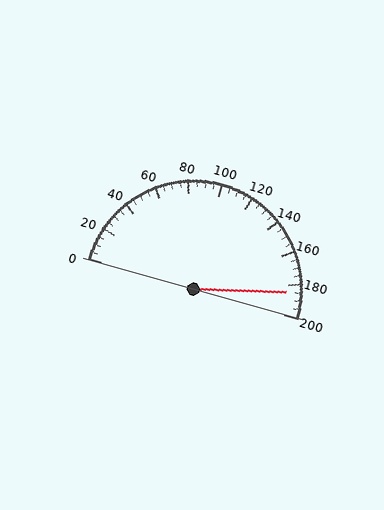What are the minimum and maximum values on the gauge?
The gauge ranges from 0 to 200.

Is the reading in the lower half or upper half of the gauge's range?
The reading is in the upper half of the range (0 to 200).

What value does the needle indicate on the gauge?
The needle indicates approximately 185.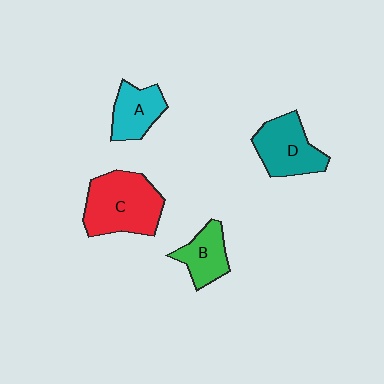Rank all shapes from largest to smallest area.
From largest to smallest: C (red), D (teal), A (cyan), B (green).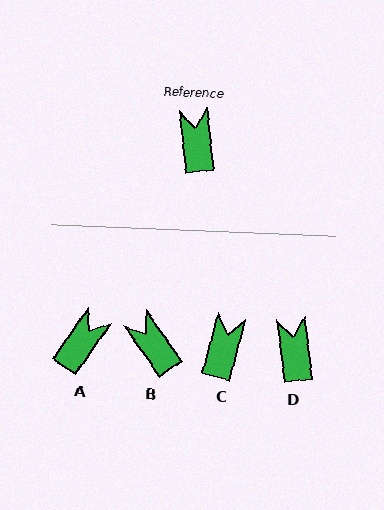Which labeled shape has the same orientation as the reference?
D.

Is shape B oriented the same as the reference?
No, it is off by about 28 degrees.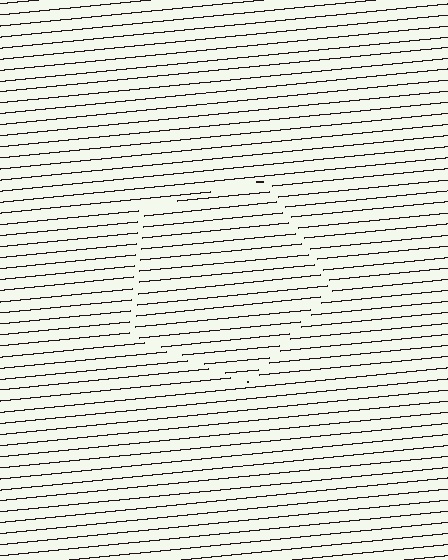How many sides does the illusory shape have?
5 sides — the line-ends trace a pentagon.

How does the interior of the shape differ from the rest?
The interior of the shape contains the same grating, shifted by half a period — the contour is defined by the phase discontinuity where line-ends from the inner and outer gratings abut.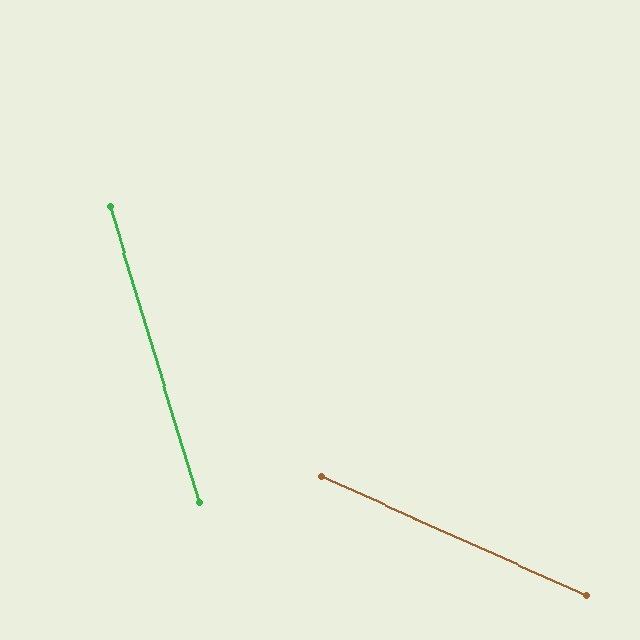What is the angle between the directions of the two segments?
Approximately 49 degrees.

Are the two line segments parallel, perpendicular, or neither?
Neither parallel nor perpendicular — they differ by about 49°.